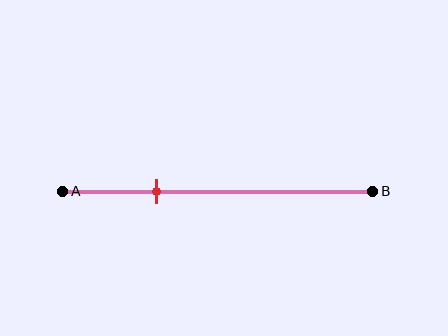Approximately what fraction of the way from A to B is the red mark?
The red mark is approximately 30% of the way from A to B.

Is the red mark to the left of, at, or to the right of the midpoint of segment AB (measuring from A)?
The red mark is to the left of the midpoint of segment AB.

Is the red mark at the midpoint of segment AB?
No, the mark is at about 30% from A, not at the 50% midpoint.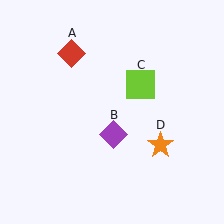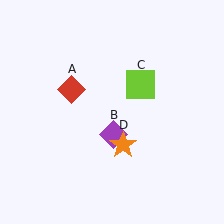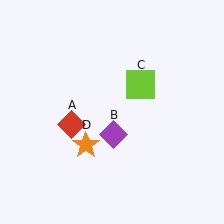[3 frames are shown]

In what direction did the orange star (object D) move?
The orange star (object D) moved left.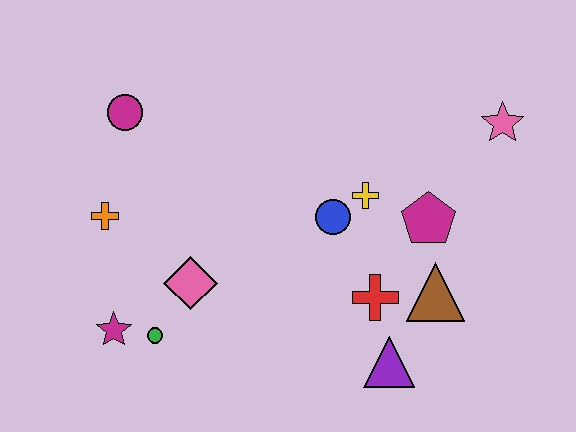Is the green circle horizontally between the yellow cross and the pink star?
No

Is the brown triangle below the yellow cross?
Yes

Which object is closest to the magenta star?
The green circle is closest to the magenta star.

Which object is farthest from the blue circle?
The magenta star is farthest from the blue circle.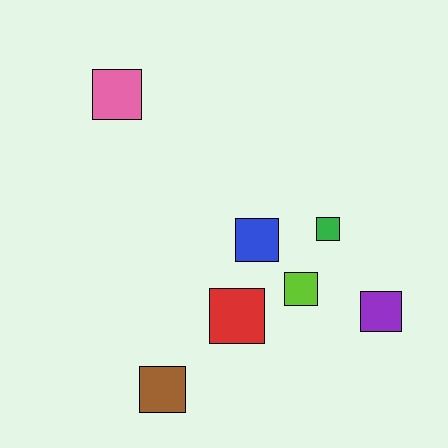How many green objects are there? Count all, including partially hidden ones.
There is 1 green object.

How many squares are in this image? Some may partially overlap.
There are 7 squares.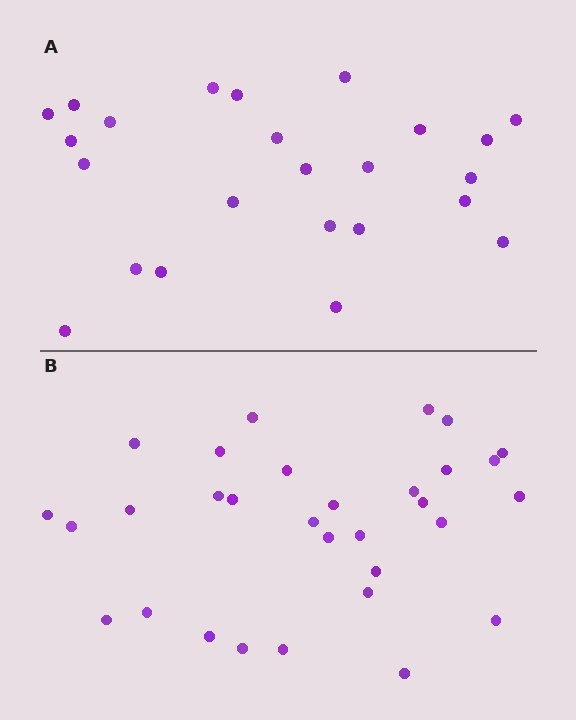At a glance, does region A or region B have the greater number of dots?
Region B (the bottom region) has more dots.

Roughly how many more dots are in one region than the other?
Region B has roughly 8 or so more dots than region A.